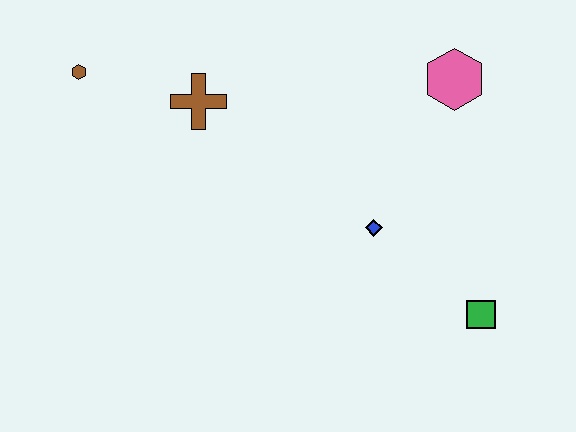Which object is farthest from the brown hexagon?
The green square is farthest from the brown hexagon.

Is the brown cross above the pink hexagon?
No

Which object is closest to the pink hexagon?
The blue diamond is closest to the pink hexagon.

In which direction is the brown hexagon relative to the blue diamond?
The brown hexagon is to the left of the blue diamond.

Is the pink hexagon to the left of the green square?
Yes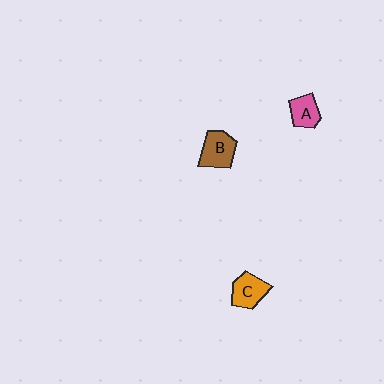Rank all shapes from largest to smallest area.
From largest to smallest: B (brown), C (orange), A (pink).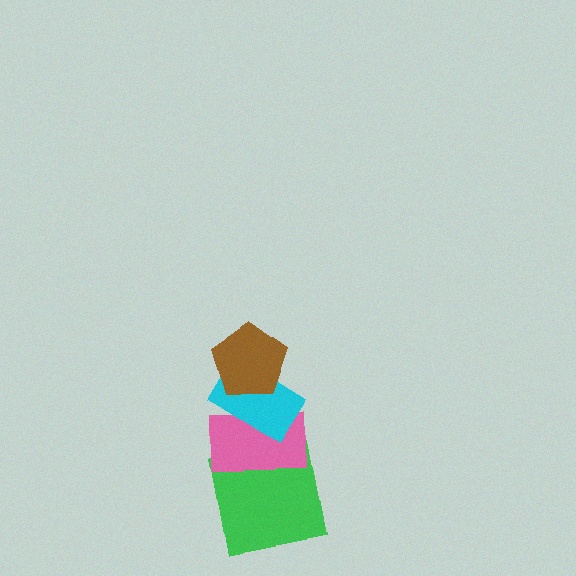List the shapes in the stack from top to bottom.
From top to bottom: the brown pentagon, the cyan rectangle, the pink rectangle, the green square.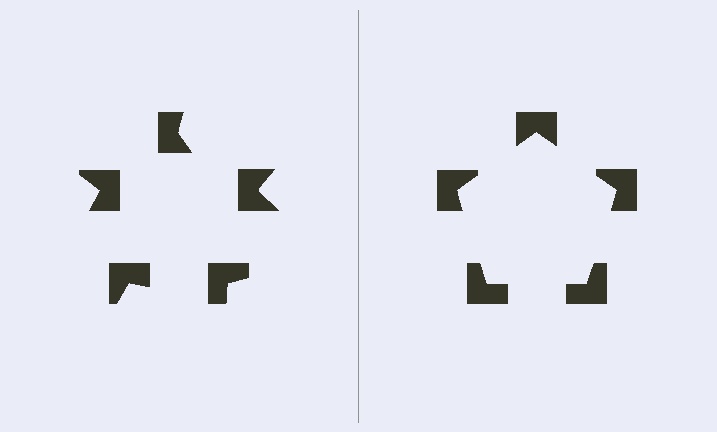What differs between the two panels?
The notched squares are positioned identically on both sides; only the wedge orientations differ. On the right they align to a pentagon; on the left they are misaligned.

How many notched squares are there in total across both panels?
10 — 5 on each side.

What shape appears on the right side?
An illusory pentagon.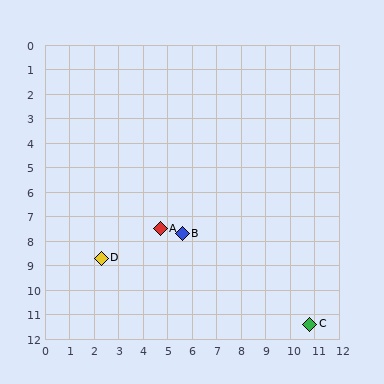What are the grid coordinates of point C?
Point C is at approximately (10.8, 11.4).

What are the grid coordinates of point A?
Point A is at approximately (4.7, 7.5).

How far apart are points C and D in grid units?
Points C and D are about 8.9 grid units apart.